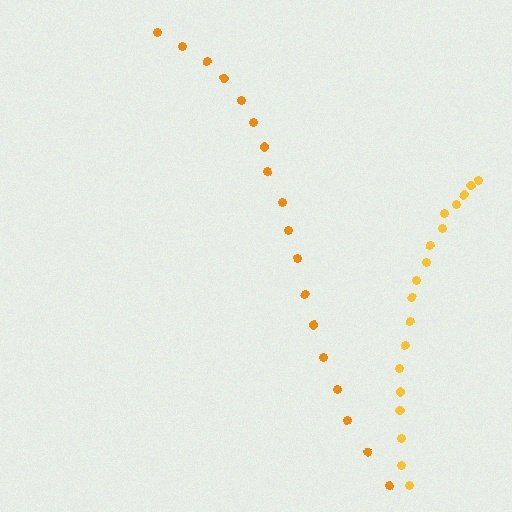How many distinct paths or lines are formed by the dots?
There are 2 distinct paths.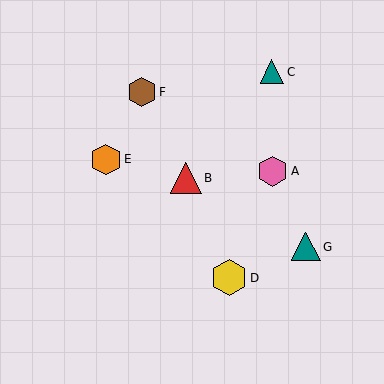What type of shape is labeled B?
Shape B is a red triangle.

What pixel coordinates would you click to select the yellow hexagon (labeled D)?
Click at (229, 278) to select the yellow hexagon D.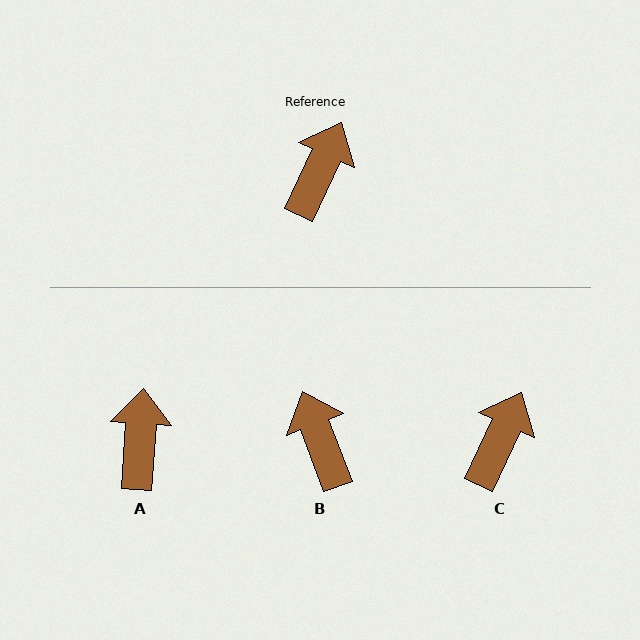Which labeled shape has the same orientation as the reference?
C.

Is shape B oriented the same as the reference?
No, it is off by about 45 degrees.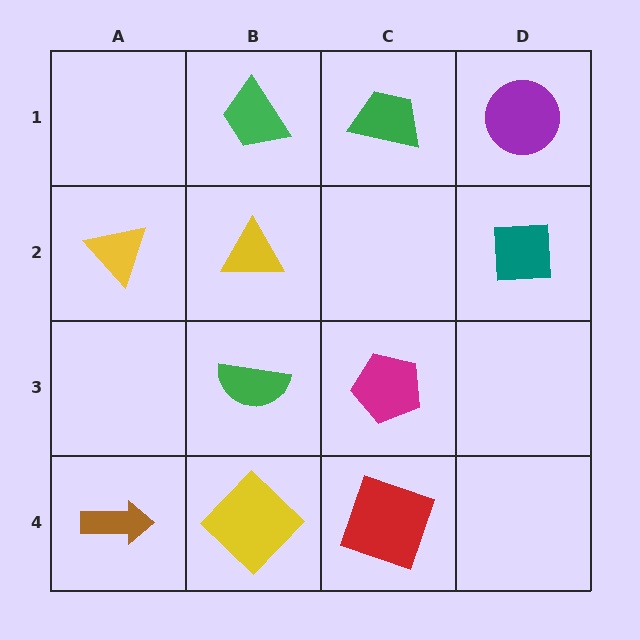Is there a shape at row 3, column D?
No, that cell is empty.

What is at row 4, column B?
A yellow diamond.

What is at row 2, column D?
A teal square.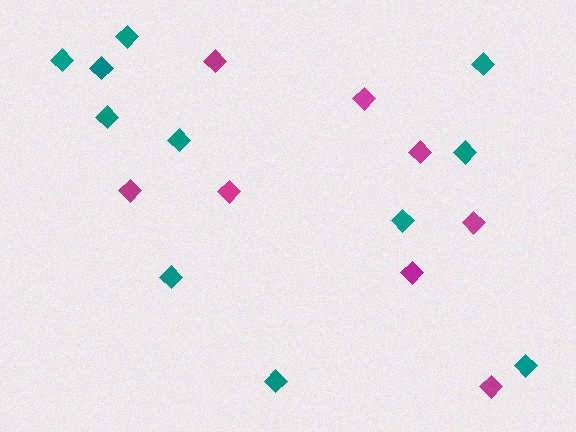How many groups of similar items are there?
There are 2 groups: one group of teal diamonds (11) and one group of magenta diamonds (8).